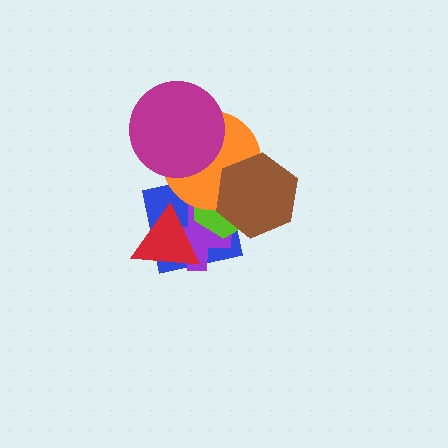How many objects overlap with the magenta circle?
1 object overlaps with the magenta circle.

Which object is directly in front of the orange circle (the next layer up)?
The brown hexagon is directly in front of the orange circle.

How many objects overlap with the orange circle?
4 objects overlap with the orange circle.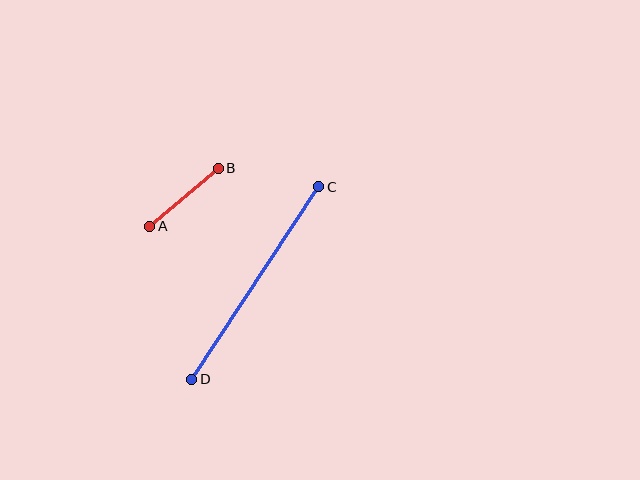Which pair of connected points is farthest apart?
Points C and D are farthest apart.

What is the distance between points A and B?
The distance is approximately 90 pixels.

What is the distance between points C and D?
The distance is approximately 230 pixels.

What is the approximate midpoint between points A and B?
The midpoint is at approximately (184, 197) pixels.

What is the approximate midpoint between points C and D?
The midpoint is at approximately (255, 283) pixels.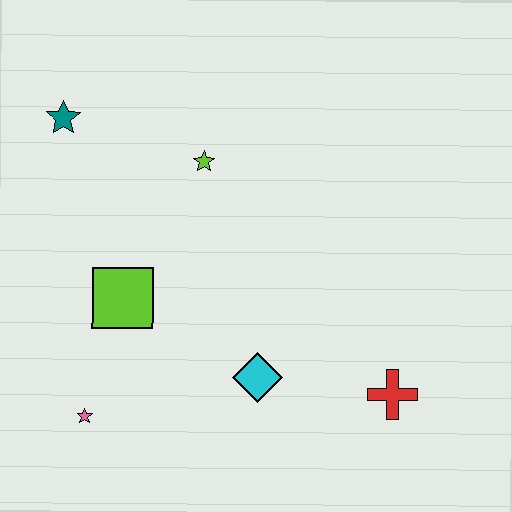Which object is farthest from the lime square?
The red cross is farthest from the lime square.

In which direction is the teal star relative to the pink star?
The teal star is above the pink star.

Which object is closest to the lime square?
The pink star is closest to the lime square.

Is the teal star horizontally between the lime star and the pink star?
No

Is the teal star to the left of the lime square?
Yes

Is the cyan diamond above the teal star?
No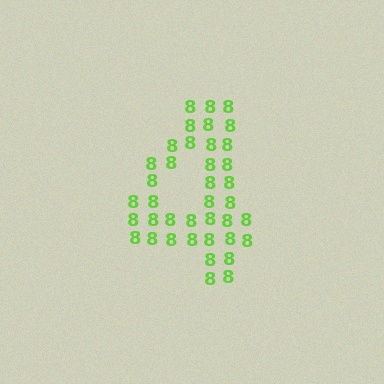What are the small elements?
The small elements are digit 8's.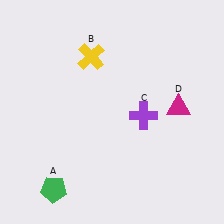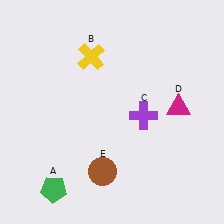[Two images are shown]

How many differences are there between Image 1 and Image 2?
There is 1 difference between the two images.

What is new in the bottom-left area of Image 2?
A brown circle (E) was added in the bottom-left area of Image 2.